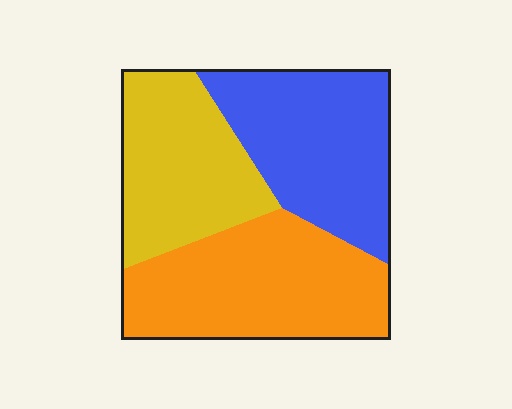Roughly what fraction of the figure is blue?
Blue covers 33% of the figure.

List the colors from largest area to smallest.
From largest to smallest: orange, blue, yellow.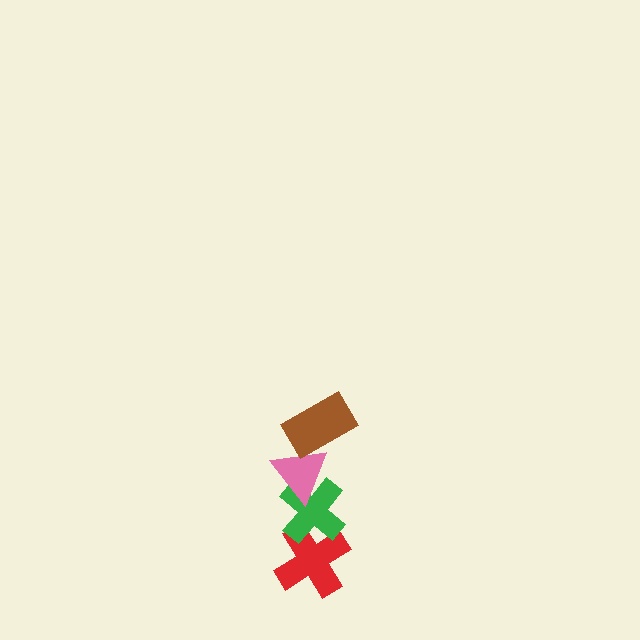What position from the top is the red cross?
The red cross is 4th from the top.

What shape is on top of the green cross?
The pink triangle is on top of the green cross.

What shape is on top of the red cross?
The green cross is on top of the red cross.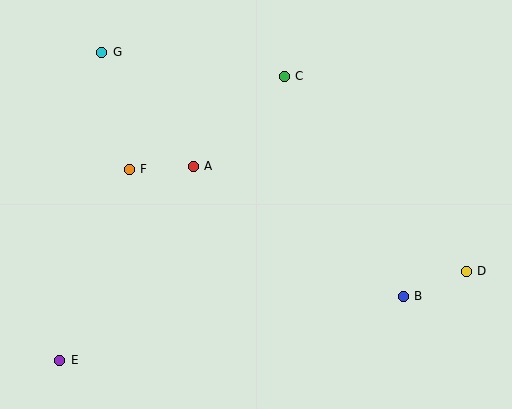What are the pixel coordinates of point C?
Point C is at (284, 76).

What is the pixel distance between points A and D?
The distance between A and D is 293 pixels.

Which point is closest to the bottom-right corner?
Point D is closest to the bottom-right corner.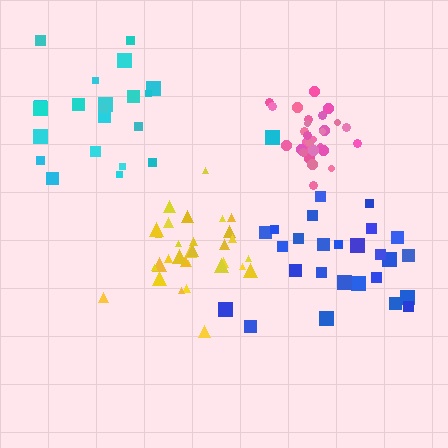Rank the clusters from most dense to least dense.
pink, yellow, blue, cyan.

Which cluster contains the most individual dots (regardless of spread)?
Yellow (31).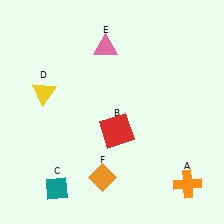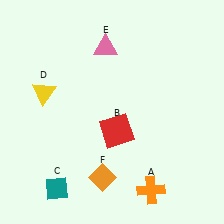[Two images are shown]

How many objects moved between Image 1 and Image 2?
1 object moved between the two images.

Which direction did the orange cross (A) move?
The orange cross (A) moved left.